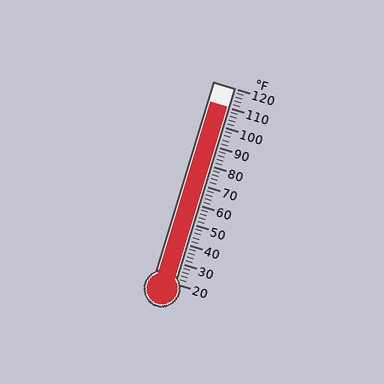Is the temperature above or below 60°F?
The temperature is above 60°F.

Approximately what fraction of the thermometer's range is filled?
The thermometer is filled to approximately 90% of its range.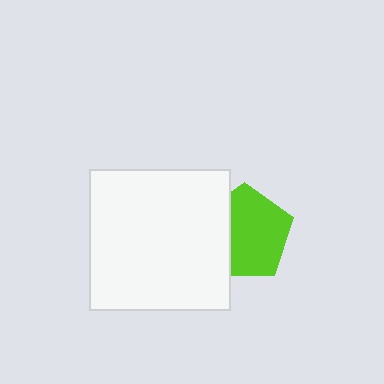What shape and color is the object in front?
The object in front is a white square.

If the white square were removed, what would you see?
You would see the complete lime pentagon.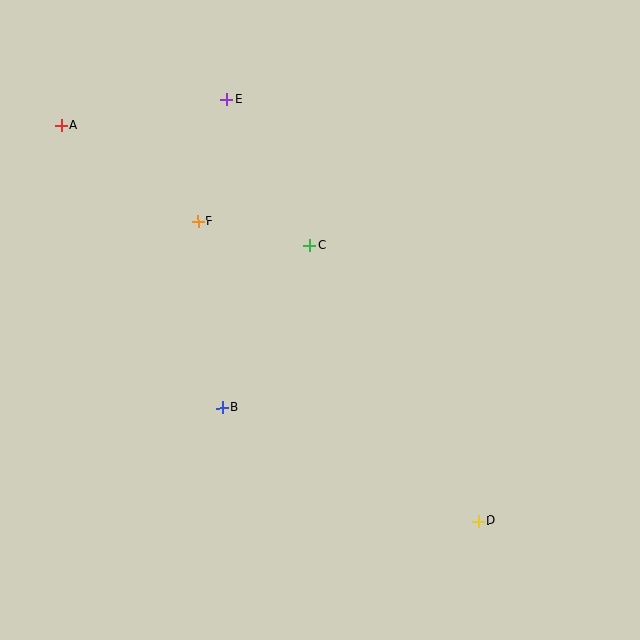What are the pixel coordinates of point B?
Point B is at (223, 408).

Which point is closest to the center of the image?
Point C at (309, 245) is closest to the center.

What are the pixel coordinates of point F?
Point F is at (198, 221).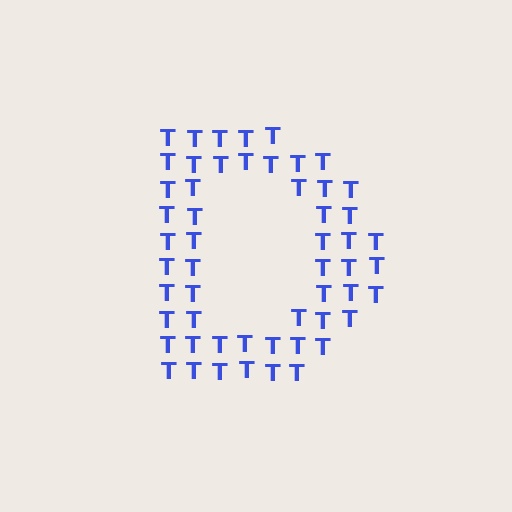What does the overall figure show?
The overall figure shows the letter D.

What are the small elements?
The small elements are letter T's.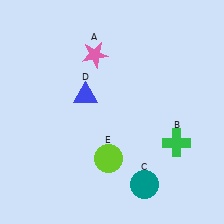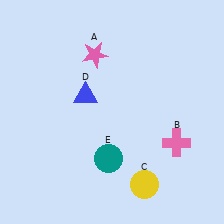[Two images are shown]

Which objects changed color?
B changed from green to pink. C changed from teal to yellow. E changed from lime to teal.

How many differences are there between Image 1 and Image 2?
There are 3 differences between the two images.